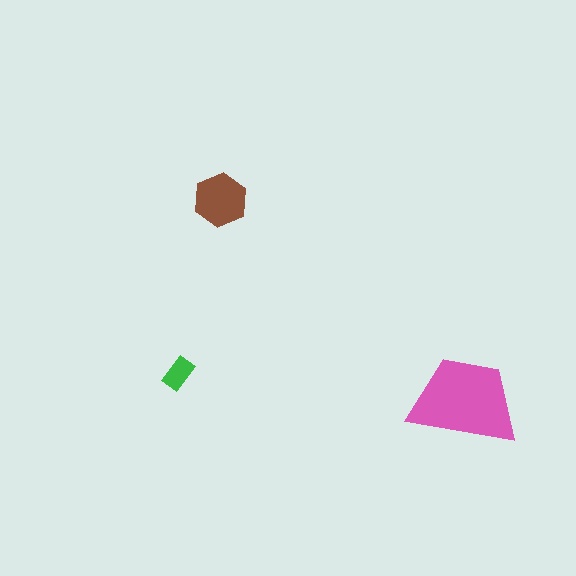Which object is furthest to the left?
The green rectangle is leftmost.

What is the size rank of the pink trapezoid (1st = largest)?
1st.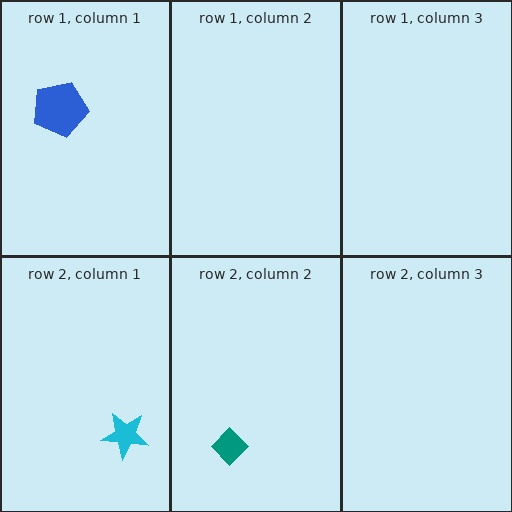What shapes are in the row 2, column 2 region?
The teal diamond.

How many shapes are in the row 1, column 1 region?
1.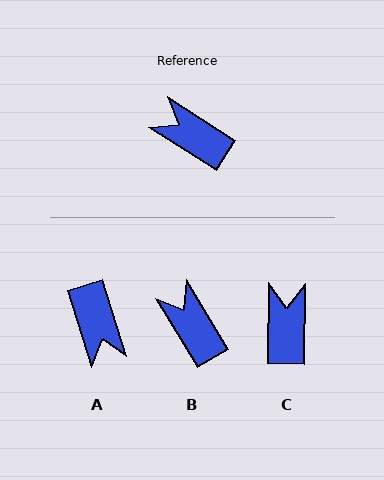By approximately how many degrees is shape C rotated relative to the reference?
Approximately 58 degrees clockwise.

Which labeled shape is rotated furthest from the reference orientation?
A, about 140 degrees away.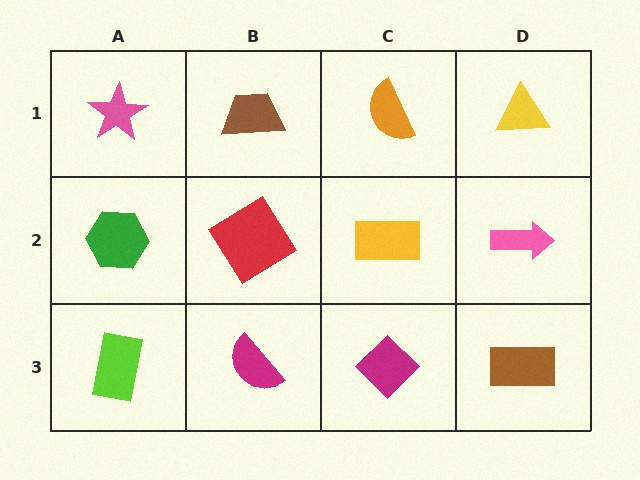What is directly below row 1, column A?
A green hexagon.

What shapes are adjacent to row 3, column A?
A green hexagon (row 2, column A), a magenta semicircle (row 3, column B).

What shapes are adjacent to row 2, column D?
A yellow triangle (row 1, column D), a brown rectangle (row 3, column D), a yellow rectangle (row 2, column C).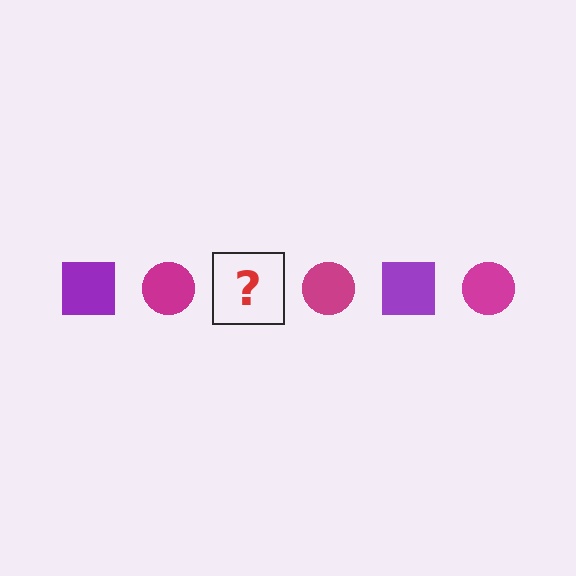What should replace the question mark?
The question mark should be replaced with a purple square.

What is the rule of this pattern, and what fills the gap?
The rule is that the pattern alternates between purple square and magenta circle. The gap should be filled with a purple square.